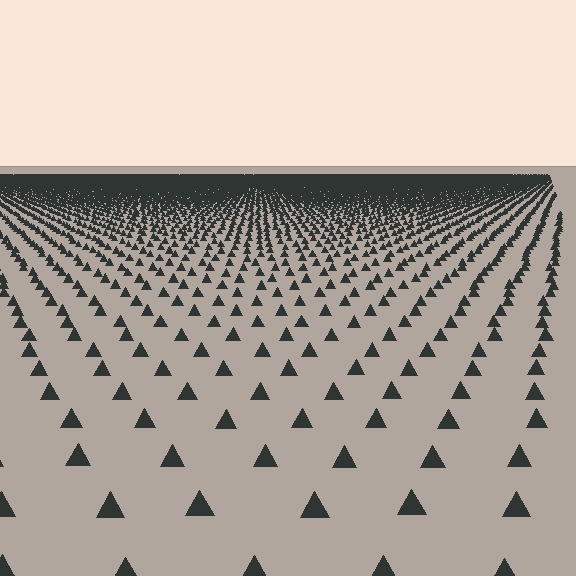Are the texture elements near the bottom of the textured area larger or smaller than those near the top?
Larger. Near the bottom, elements are closer to the viewer and appear at a bigger on-screen size.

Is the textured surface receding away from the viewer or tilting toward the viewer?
The surface is receding away from the viewer. Texture elements get smaller and denser toward the top.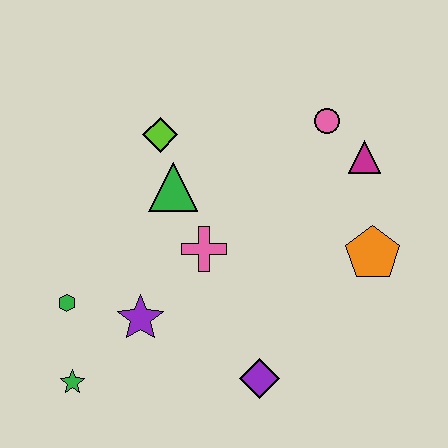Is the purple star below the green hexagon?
Yes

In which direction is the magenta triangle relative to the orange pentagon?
The magenta triangle is above the orange pentagon.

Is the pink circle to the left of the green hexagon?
No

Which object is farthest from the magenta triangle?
The green star is farthest from the magenta triangle.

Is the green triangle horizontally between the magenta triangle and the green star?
Yes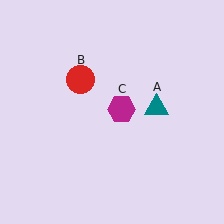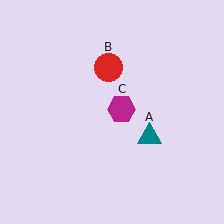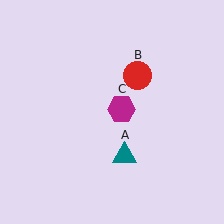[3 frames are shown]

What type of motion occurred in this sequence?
The teal triangle (object A), red circle (object B) rotated clockwise around the center of the scene.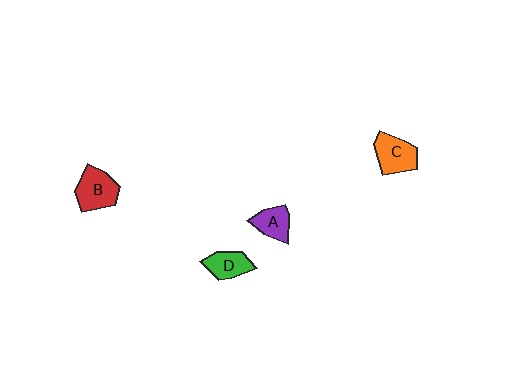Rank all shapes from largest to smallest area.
From largest to smallest: B (red), C (orange), D (green), A (purple).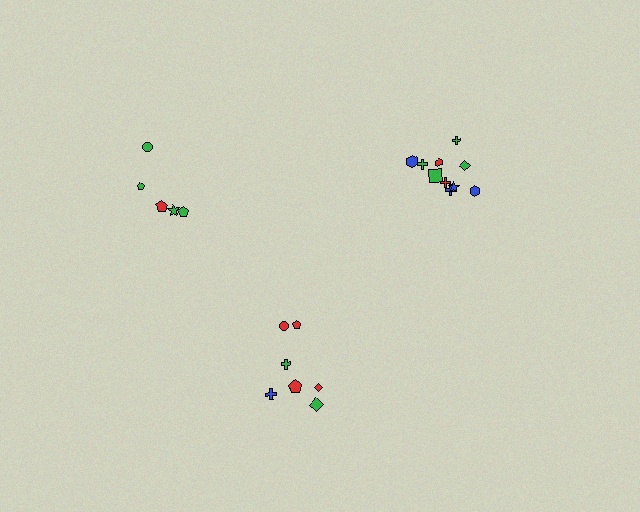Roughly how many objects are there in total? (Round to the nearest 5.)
Roughly 20 objects in total.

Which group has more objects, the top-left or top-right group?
The top-right group.